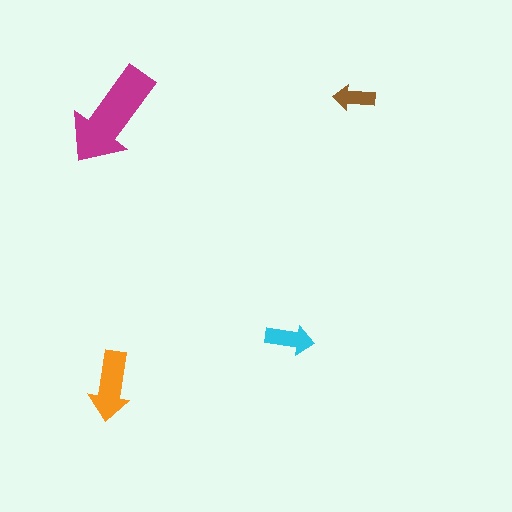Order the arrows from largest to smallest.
the magenta one, the orange one, the cyan one, the brown one.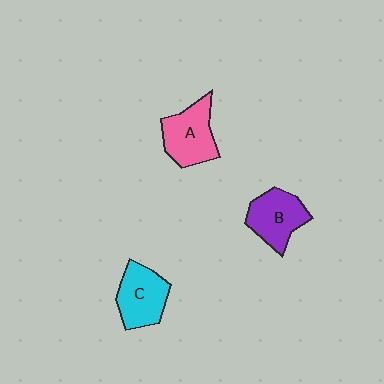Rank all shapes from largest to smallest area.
From largest to smallest: A (pink), C (cyan), B (purple).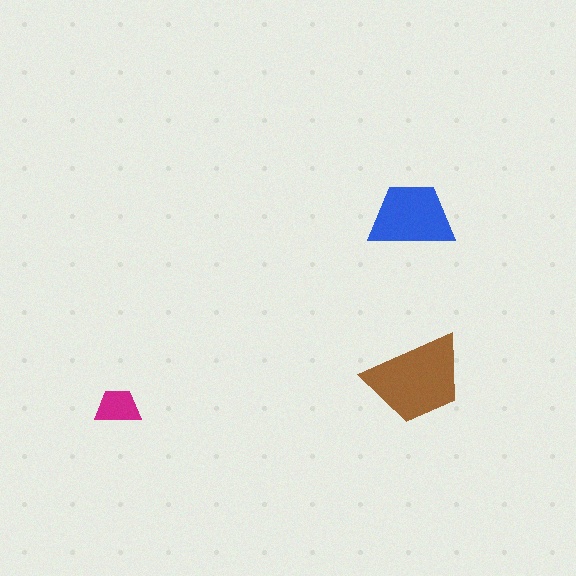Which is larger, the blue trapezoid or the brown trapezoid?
The brown one.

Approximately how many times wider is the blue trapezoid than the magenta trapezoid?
About 2 times wider.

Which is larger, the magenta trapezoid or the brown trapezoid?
The brown one.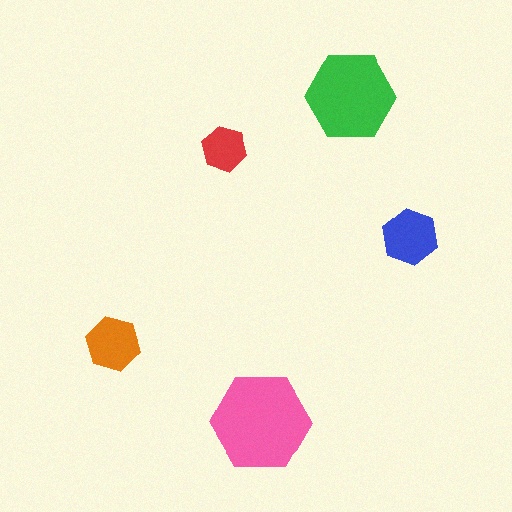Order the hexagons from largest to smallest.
the pink one, the green one, the blue one, the orange one, the red one.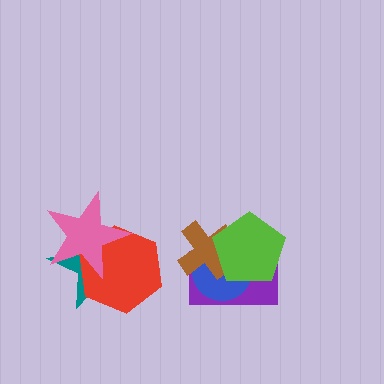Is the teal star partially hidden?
Yes, it is partially covered by another shape.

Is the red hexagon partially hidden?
Yes, it is partially covered by another shape.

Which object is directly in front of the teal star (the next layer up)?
The red hexagon is directly in front of the teal star.